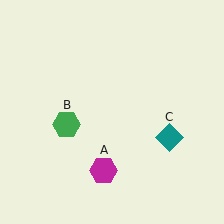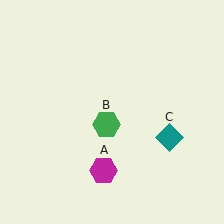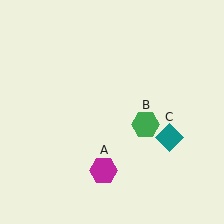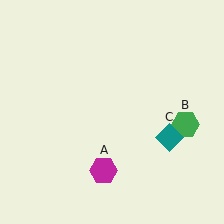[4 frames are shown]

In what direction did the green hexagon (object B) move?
The green hexagon (object B) moved right.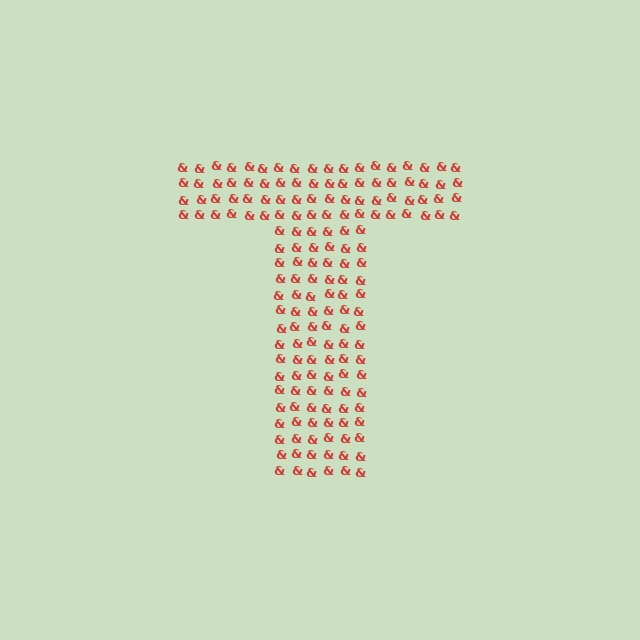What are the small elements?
The small elements are ampersands.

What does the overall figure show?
The overall figure shows the letter T.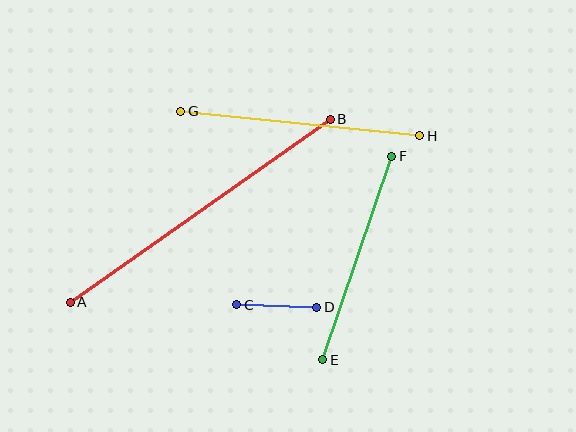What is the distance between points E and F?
The distance is approximately 215 pixels.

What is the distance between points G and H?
The distance is approximately 240 pixels.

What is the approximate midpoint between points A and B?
The midpoint is at approximately (200, 211) pixels.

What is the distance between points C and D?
The distance is approximately 80 pixels.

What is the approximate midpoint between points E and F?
The midpoint is at approximately (357, 258) pixels.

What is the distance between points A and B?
The distance is approximately 318 pixels.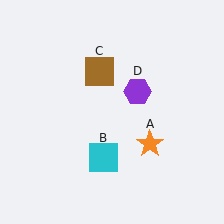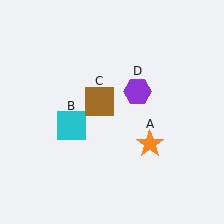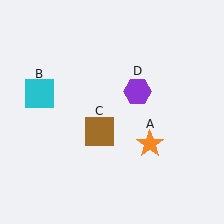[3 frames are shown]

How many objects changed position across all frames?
2 objects changed position: cyan square (object B), brown square (object C).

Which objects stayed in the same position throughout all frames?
Orange star (object A) and purple hexagon (object D) remained stationary.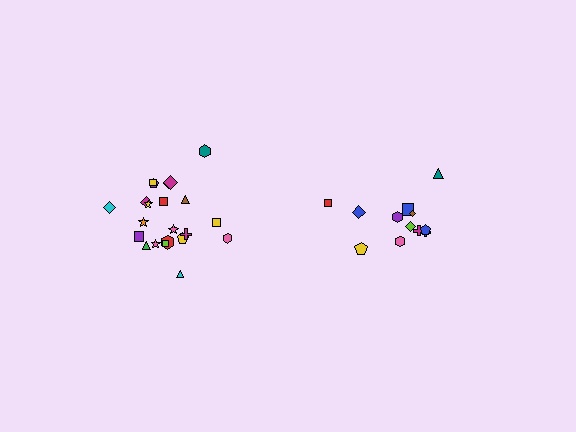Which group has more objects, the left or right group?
The left group.